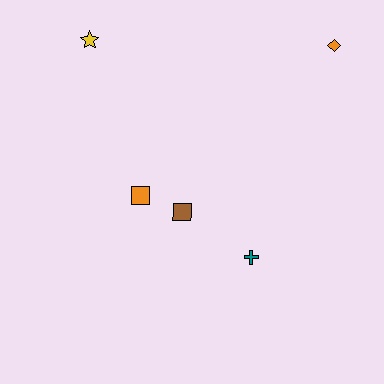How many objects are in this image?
There are 5 objects.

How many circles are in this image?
There are no circles.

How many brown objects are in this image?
There is 1 brown object.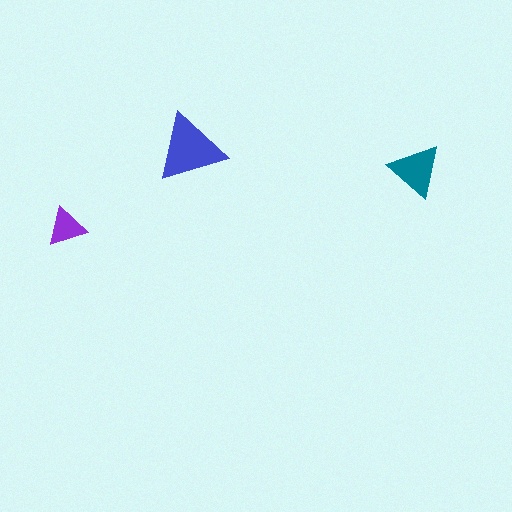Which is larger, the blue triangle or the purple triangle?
The blue one.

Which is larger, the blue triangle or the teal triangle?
The blue one.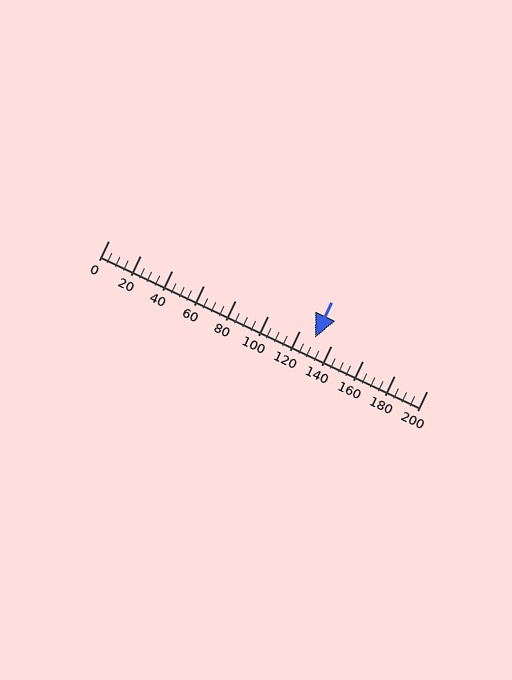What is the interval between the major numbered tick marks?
The major tick marks are spaced 20 units apart.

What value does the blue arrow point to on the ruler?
The blue arrow points to approximately 130.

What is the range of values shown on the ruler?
The ruler shows values from 0 to 200.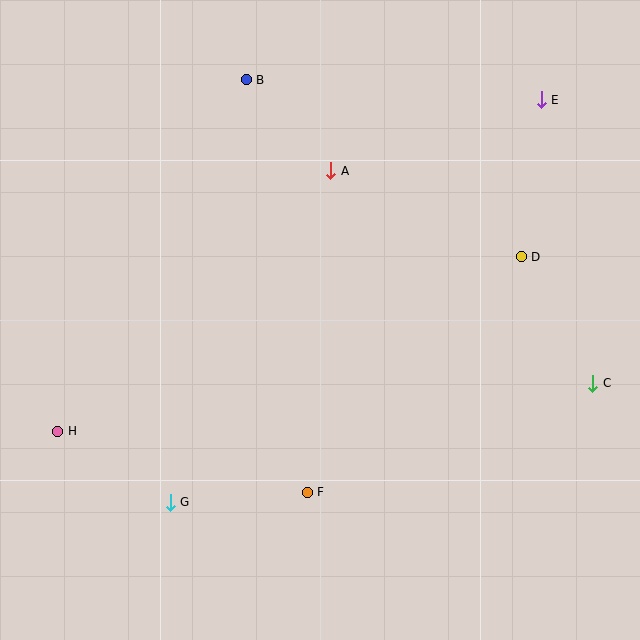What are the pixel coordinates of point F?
Point F is at (307, 492).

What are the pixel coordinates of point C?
Point C is at (593, 383).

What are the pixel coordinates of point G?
Point G is at (170, 502).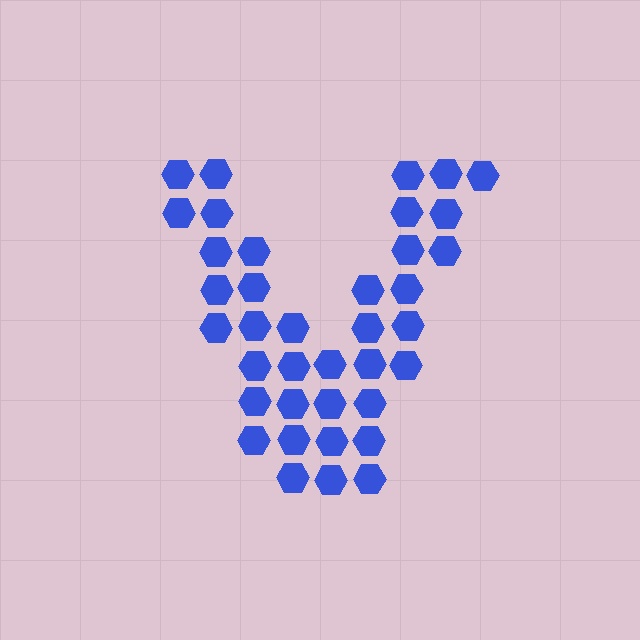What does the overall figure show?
The overall figure shows the letter V.